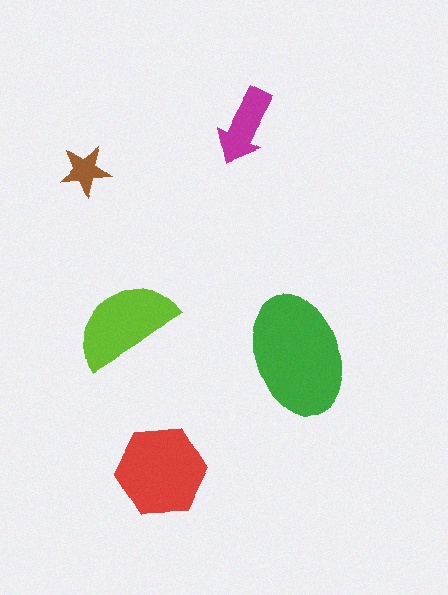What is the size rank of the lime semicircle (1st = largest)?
3rd.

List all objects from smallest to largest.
The brown star, the magenta arrow, the lime semicircle, the red hexagon, the green ellipse.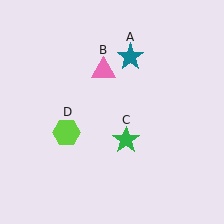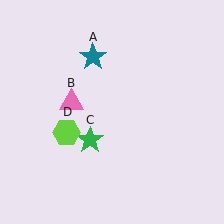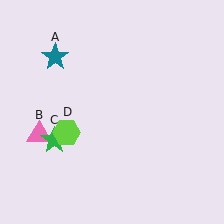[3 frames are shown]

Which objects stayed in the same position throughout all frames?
Lime hexagon (object D) remained stationary.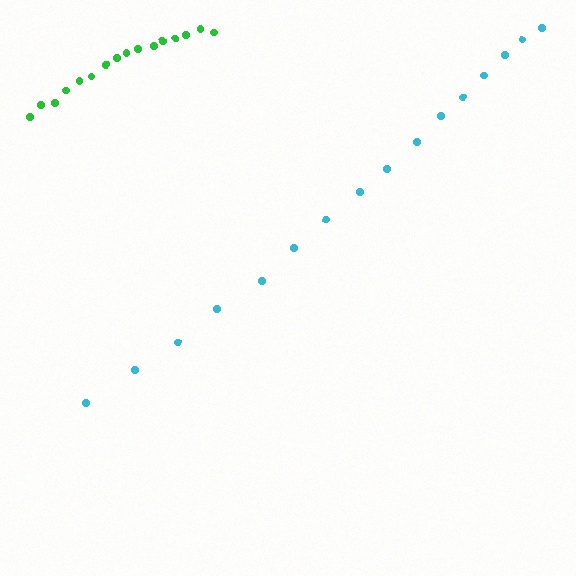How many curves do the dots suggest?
There are 2 distinct paths.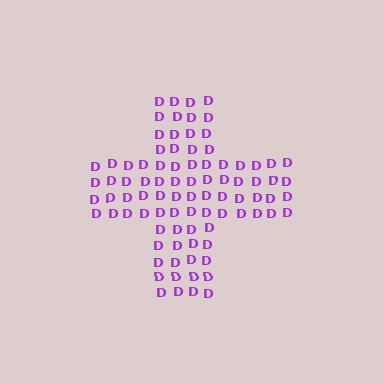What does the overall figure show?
The overall figure shows a cross.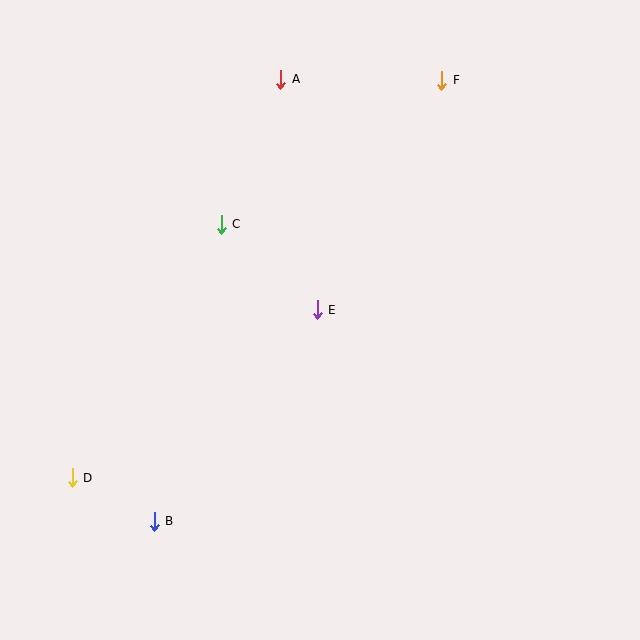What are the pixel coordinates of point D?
Point D is at (72, 478).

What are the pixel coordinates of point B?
Point B is at (154, 521).